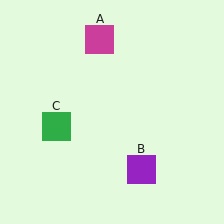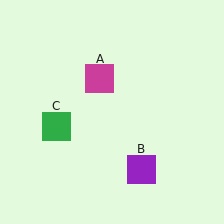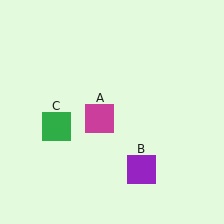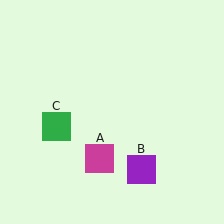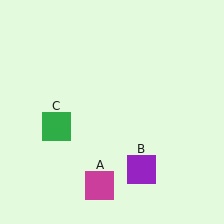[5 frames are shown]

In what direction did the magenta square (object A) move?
The magenta square (object A) moved down.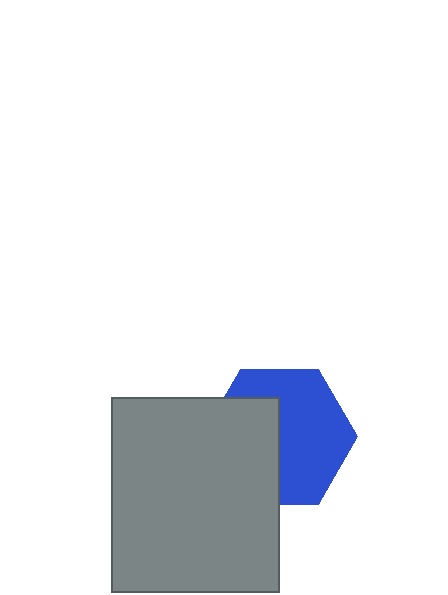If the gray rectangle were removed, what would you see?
You would see the complete blue hexagon.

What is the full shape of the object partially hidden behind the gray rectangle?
The partially hidden object is a blue hexagon.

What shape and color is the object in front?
The object in front is a gray rectangle.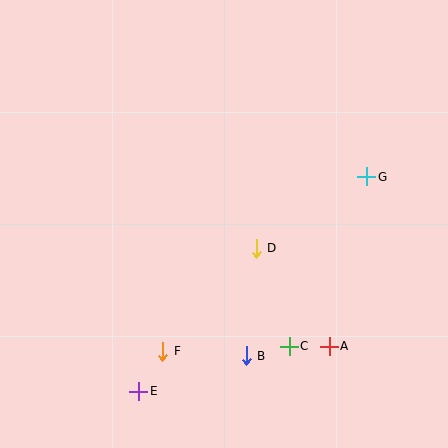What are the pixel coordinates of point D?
Point D is at (256, 248).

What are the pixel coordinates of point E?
Point E is at (139, 391).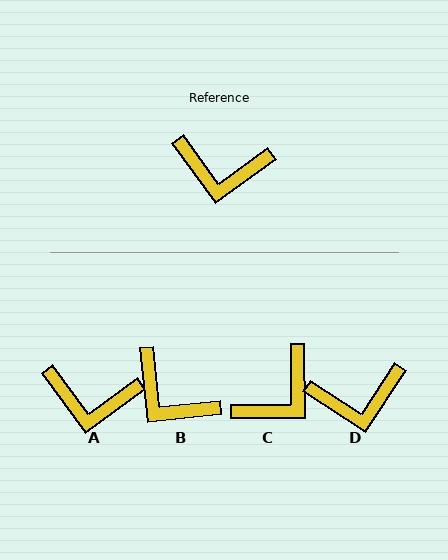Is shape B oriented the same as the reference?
No, it is off by about 30 degrees.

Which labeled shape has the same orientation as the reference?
A.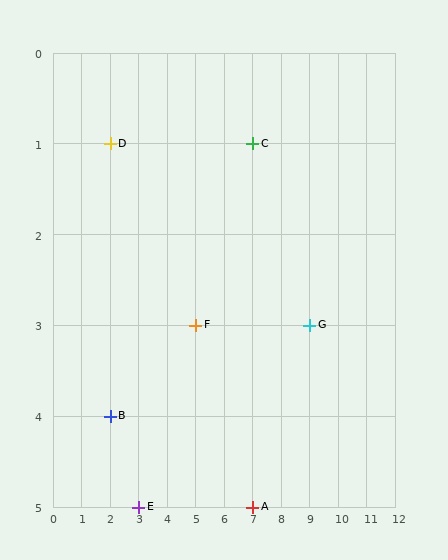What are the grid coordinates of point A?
Point A is at grid coordinates (7, 5).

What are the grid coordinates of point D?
Point D is at grid coordinates (2, 1).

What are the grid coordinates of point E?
Point E is at grid coordinates (3, 5).